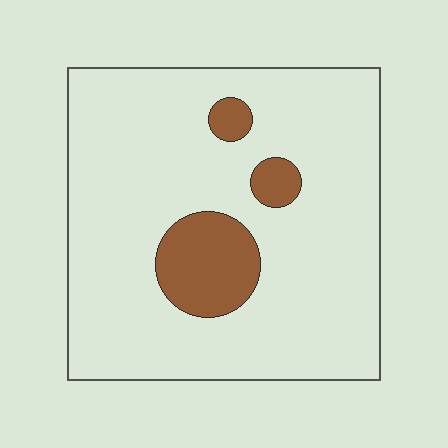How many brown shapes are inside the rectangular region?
3.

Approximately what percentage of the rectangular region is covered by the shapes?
Approximately 15%.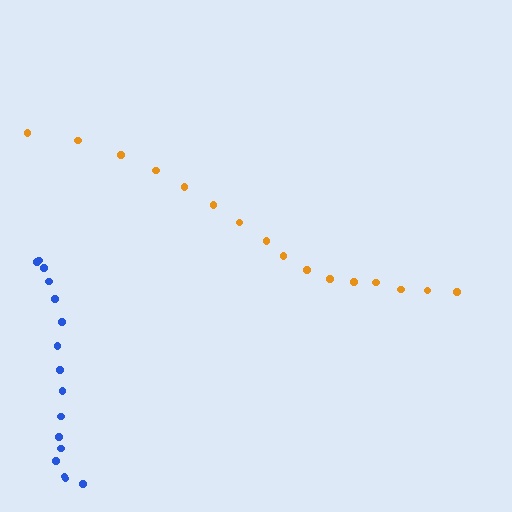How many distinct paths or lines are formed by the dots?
There are 2 distinct paths.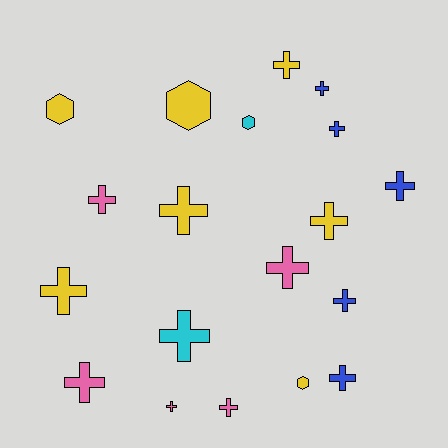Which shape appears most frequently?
Cross, with 15 objects.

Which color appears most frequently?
Yellow, with 7 objects.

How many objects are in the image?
There are 19 objects.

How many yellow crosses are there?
There are 4 yellow crosses.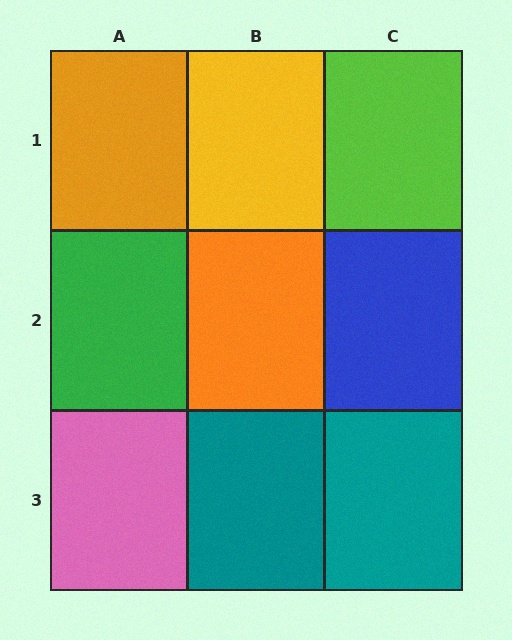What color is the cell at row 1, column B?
Yellow.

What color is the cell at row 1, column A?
Orange.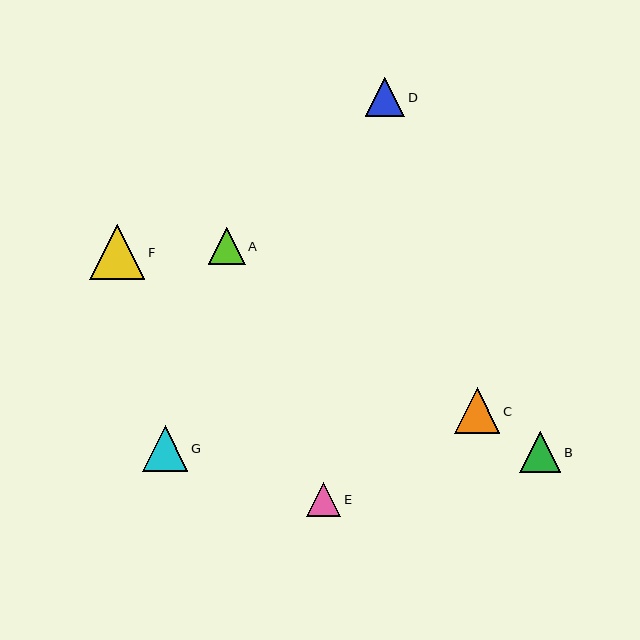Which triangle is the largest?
Triangle F is the largest with a size of approximately 55 pixels.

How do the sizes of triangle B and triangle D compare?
Triangle B and triangle D are approximately the same size.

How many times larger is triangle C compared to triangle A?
Triangle C is approximately 1.2 times the size of triangle A.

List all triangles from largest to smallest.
From largest to smallest: F, G, C, B, D, A, E.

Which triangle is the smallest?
Triangle E is the smallest with a size of approximately 34 pixels.